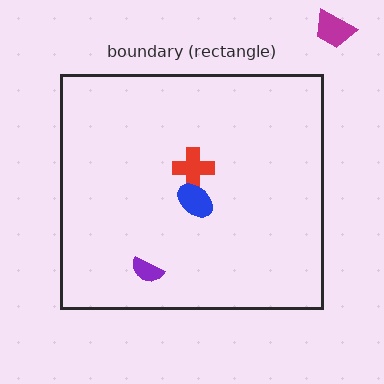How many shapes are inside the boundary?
3 inside, 1 outside.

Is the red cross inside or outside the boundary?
Inside.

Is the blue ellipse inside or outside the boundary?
Inside.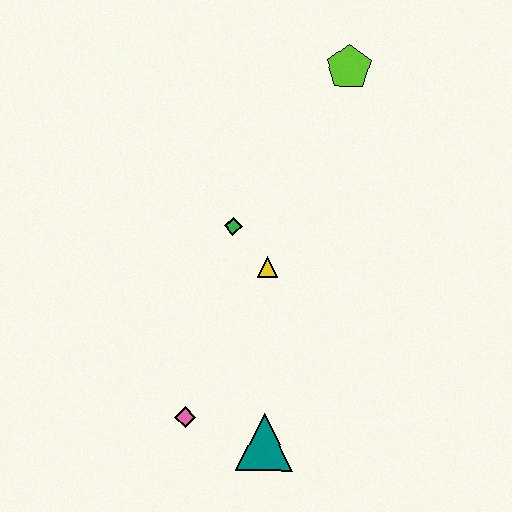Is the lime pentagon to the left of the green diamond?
No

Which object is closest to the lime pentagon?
The green diamond is closest to the lime pentagon.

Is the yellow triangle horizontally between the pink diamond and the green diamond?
No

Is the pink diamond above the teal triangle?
Yes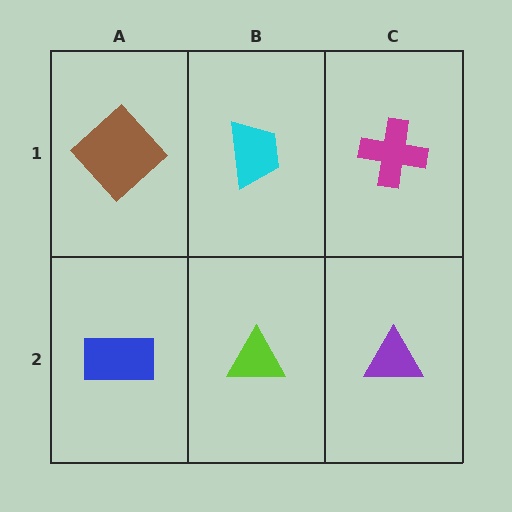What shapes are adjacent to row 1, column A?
A blue rectangle (row 2, column A), a cyan trapezoid (row 1, column B).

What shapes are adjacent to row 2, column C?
A magenta cross (row 1, column C), a lime triangle (row 2, column B).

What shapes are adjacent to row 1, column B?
A lime triangle (row 2, column B), a brown diamond (row 1, column A), a magenta cross (row 1, column C).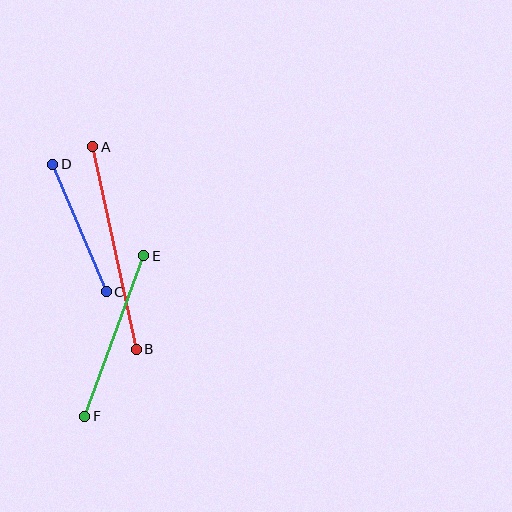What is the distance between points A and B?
The distance is approximately 207 pixels.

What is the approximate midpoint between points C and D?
The midpoint is at approximately (79, 228) pixels.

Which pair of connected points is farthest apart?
Points A and B are farthest apart.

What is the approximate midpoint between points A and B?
The midpoint is at approximately (114, 248) pixels.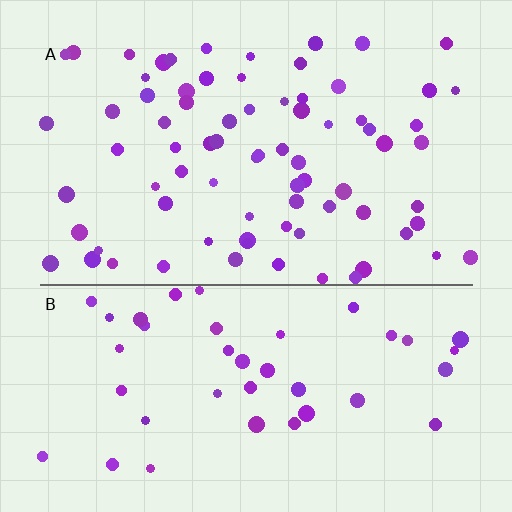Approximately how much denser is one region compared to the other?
Approximately 1.8× — region A over region B.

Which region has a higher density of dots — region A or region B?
A (the top).